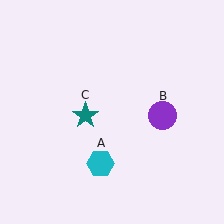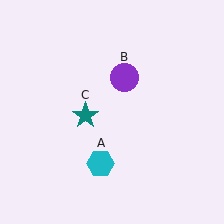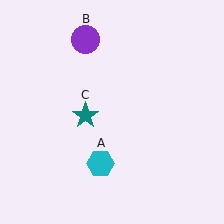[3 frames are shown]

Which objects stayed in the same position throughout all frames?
Cyan hexagon (object A) and teal star (object C) remained stationary.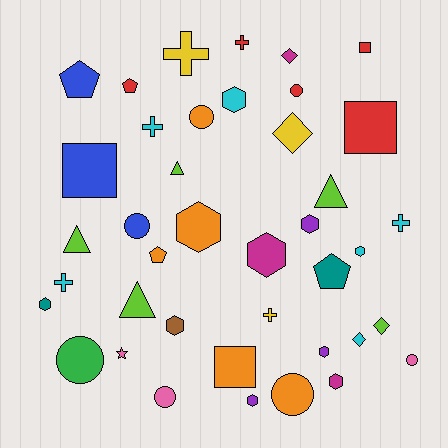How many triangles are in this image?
There are 4 triangles.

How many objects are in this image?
There are 40 objects.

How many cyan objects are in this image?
There are 6 cyan objects.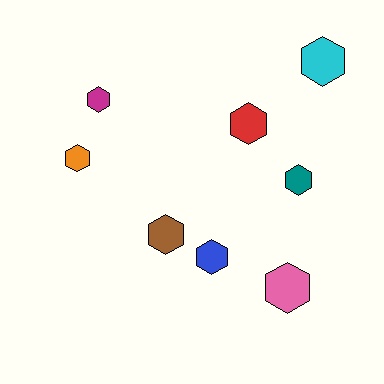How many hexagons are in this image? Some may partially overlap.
There are 8 hexagons.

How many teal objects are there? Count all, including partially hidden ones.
There is 1 teal object.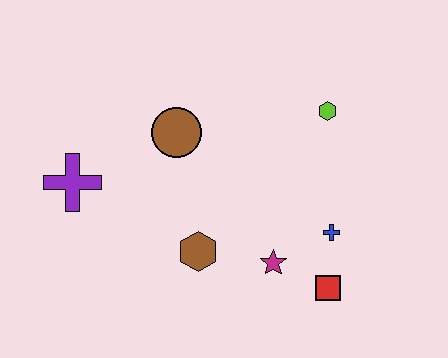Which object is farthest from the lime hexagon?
The purple cross is farthest from the lime hexagon.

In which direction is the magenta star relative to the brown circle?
The magenta star is below the brown circle.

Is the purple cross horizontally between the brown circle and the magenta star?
No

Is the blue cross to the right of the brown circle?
Yes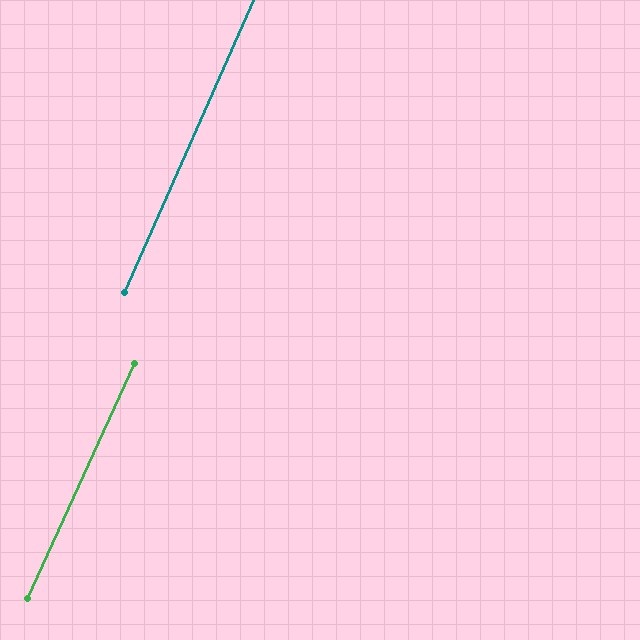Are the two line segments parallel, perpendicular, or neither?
Parallel — their directions differ by only 0.8°.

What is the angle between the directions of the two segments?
Approximately 1 degree.